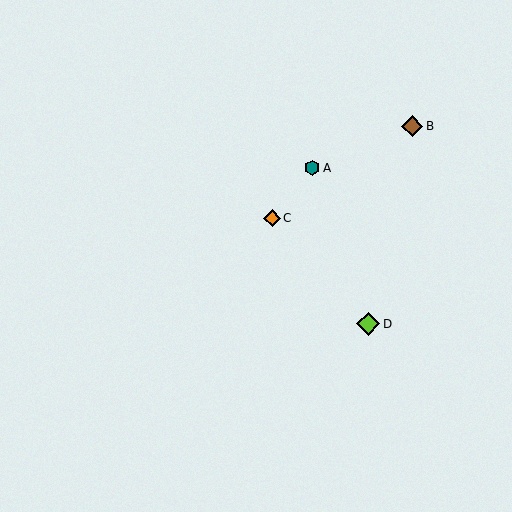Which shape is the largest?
The lime diamond (labeled D) is the largest.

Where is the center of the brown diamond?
The center of the brown diamond is at (412, 126).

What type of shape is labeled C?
Shape C is an orange diamond.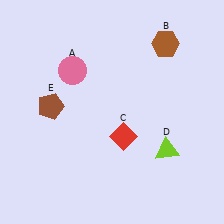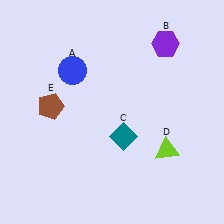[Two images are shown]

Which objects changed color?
A changed from pink to blue. B changed from brown to purple. C changed from red to teal.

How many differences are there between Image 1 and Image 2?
There are 3 differences between the two images.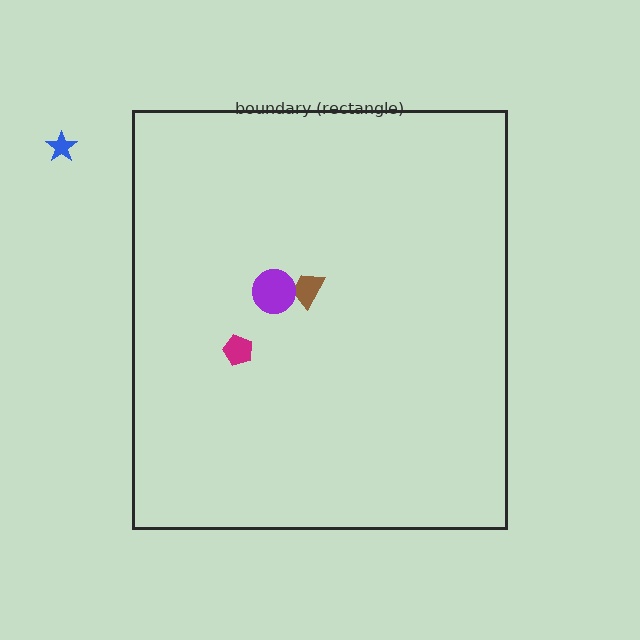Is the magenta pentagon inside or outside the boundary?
Inside.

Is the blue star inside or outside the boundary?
Outside.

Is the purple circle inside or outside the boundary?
Inside.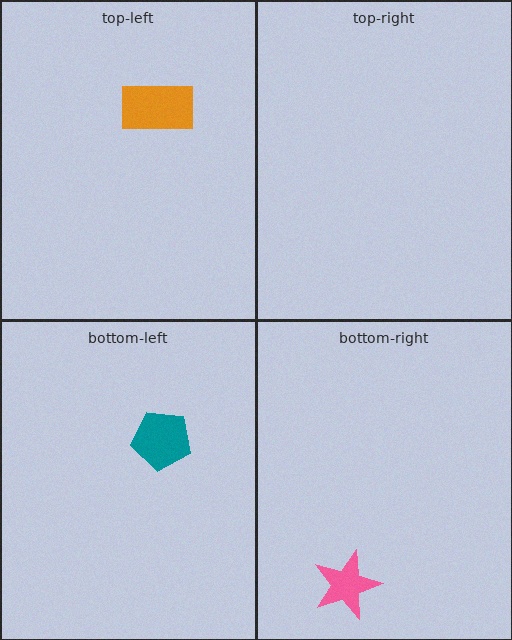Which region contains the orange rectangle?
The top-left region.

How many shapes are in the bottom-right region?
1.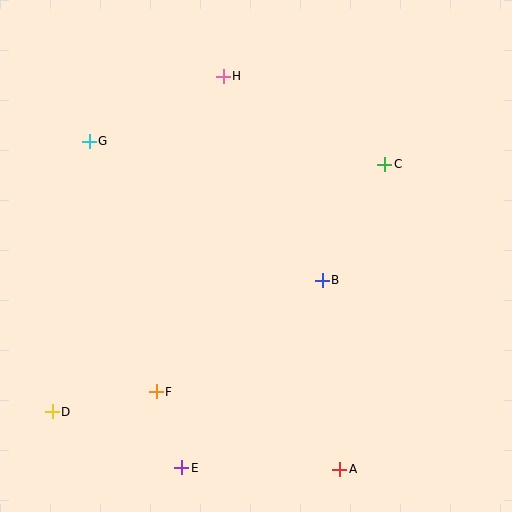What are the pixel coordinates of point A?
Point A is at (340, 469).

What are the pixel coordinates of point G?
Point G is at (89, 141).